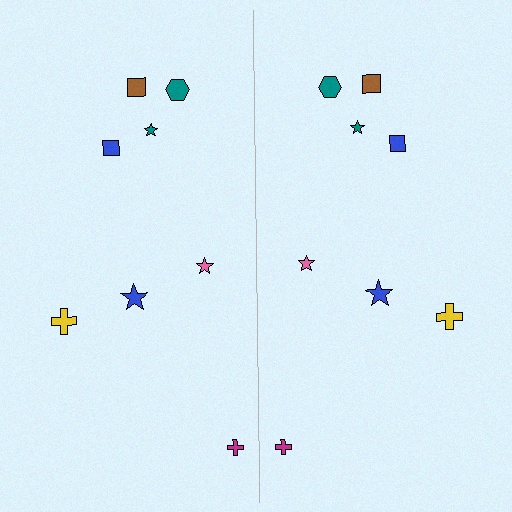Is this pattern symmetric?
Yes, this pattern has bilateral (reflection) symmetry.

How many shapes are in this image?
There are 16 shapes in this image.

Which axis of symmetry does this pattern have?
The pattern has a vertical axis of symmetry running through the center of the image.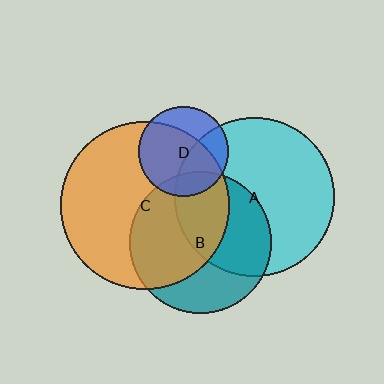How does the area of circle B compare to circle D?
Approximately 2.5 times.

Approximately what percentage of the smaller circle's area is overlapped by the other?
Approximately 25%.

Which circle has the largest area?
Circle C (orange).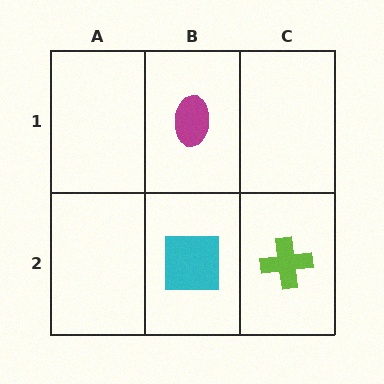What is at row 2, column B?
A cyan square.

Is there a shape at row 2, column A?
No, that cell is empty.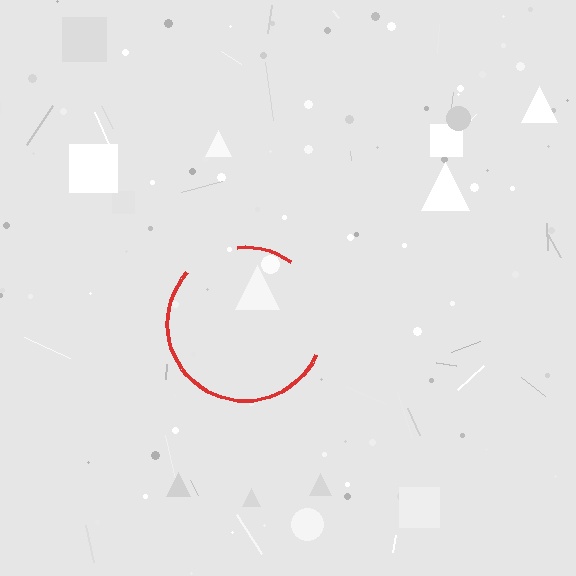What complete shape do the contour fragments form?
The contour fragments form a circle.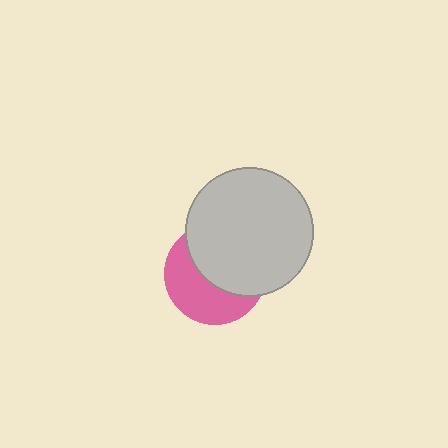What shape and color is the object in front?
The object in front is a light gray circle.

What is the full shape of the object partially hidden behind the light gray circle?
The partially hidden object is a pink circle.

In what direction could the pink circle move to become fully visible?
The pink circle could move toward the lower-left. That would shift it out from behind the light gray circle entirely.